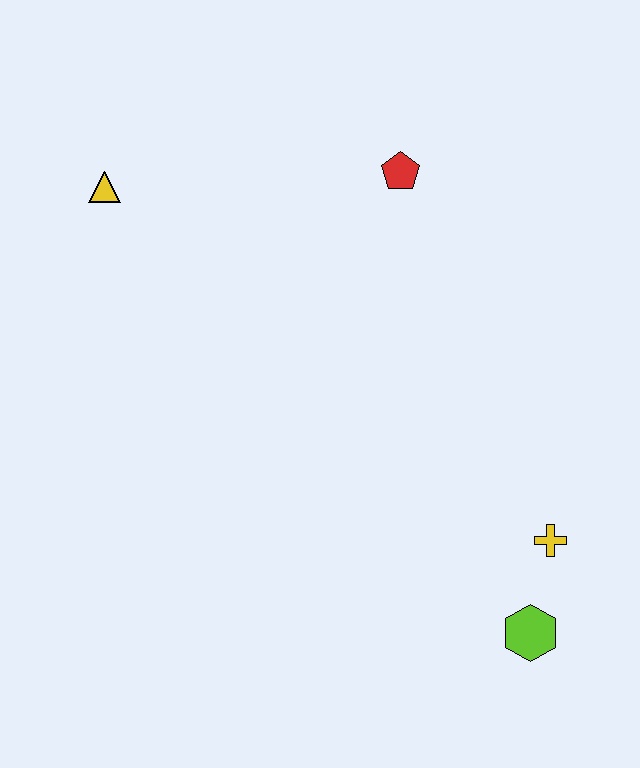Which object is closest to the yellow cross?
The lime hexagon is closest to the yellow cross.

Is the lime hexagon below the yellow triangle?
Yes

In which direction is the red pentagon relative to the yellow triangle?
The red pentagon is to the right of the yellow triangle.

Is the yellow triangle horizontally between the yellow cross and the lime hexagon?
No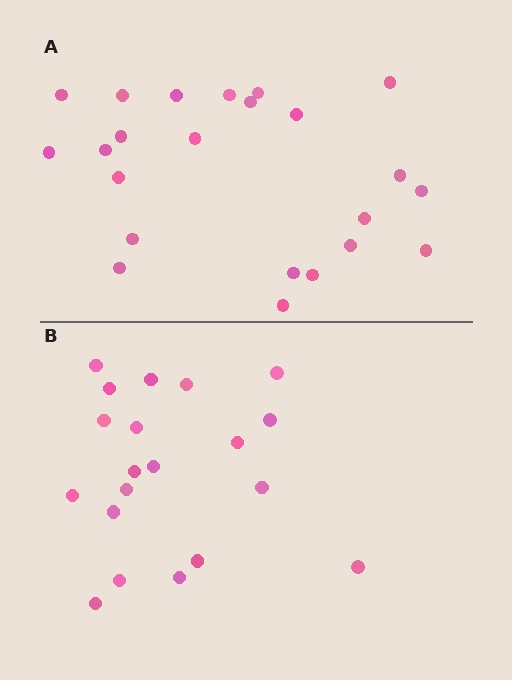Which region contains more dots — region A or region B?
Region A (the top region) has more dots.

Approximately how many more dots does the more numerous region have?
Region A has just a few more — roughly 2 or 3 more dots than region B.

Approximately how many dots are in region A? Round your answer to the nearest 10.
About 20 dots. (The exact count is 23, which rounds to 20.)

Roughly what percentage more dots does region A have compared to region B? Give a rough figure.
About 15% more.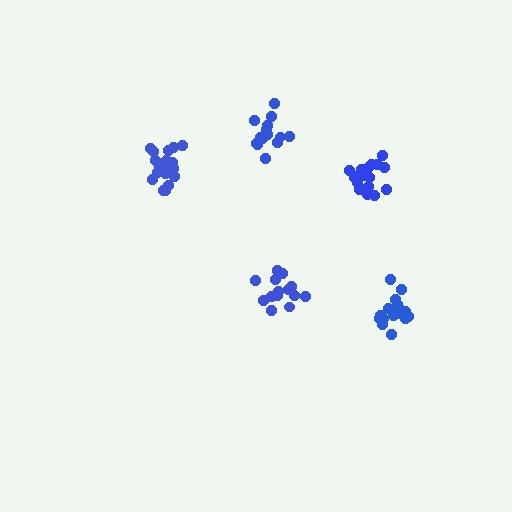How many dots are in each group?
Group 1: 14 dots, Group 2: 18 dots, Group 3: 17 dots, Group 4: 19 dots, Group 5: 14 dots (82 total).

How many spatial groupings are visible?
There are 5 spatial groupings.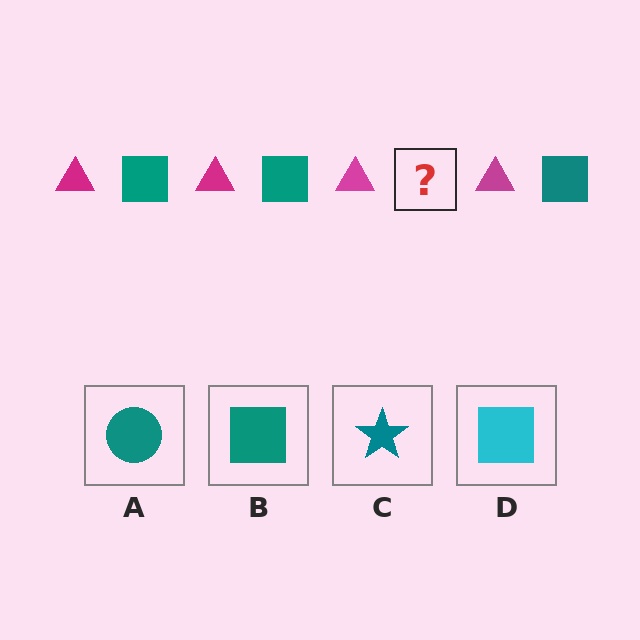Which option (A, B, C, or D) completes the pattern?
B.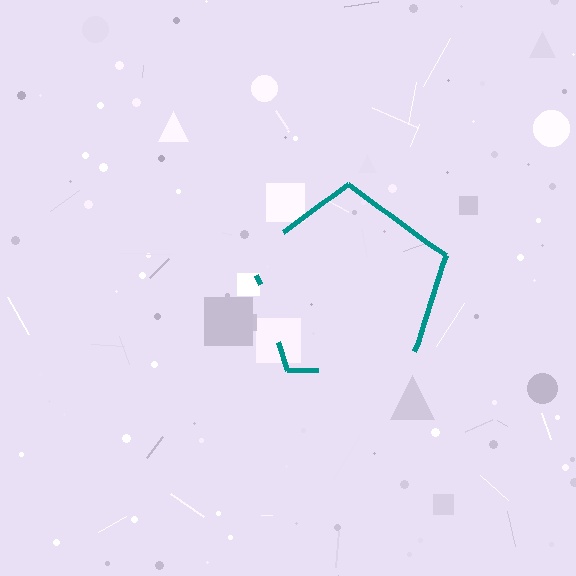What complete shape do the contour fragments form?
The contour fragments form a pentagon.